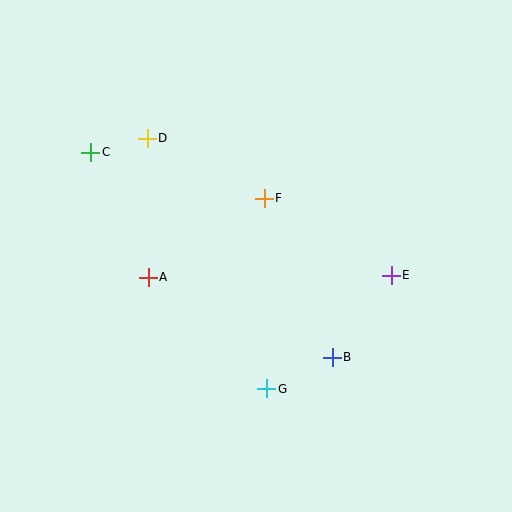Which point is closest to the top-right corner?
Point E is closest to the top-right corner.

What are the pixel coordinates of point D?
Point D is at (147, 138).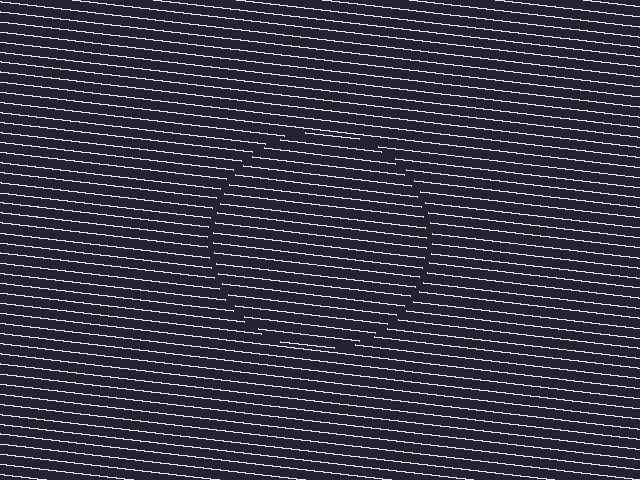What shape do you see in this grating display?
An illusory circle. The interior of the shape contains the same grating, shifted by half a period — the contour is defined by the phase discontinuity where line-ends from the inner and outer gratings abut.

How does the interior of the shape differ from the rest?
The interior of the shape contains the same grating, shifted by half a period — the contour is defined by the phase discontinuity where line-ends from the inner and outer gratings abut.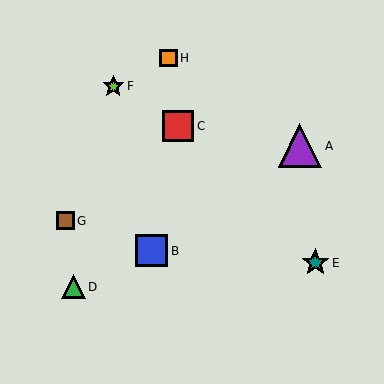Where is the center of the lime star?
The center of the lime star is at (113, 86).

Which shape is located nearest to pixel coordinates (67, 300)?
The green triangle (labeled D) at (74, 287) is nearest to that location.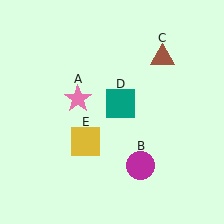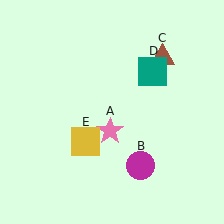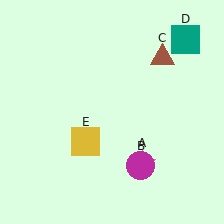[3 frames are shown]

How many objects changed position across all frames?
2 objects changed position: pink star (object A), teal square (object D).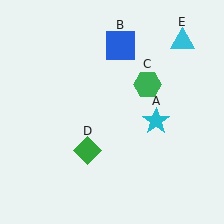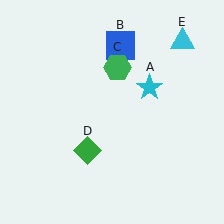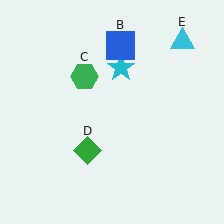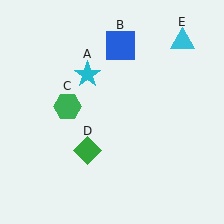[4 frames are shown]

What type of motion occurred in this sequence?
The cyan star (object A), green hexagon (object C) rotated counterclockwise around the center of the scene.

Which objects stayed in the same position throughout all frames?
Blue square (object B) and green diamond (object D) and cyan triangle (object E) remained stationary.